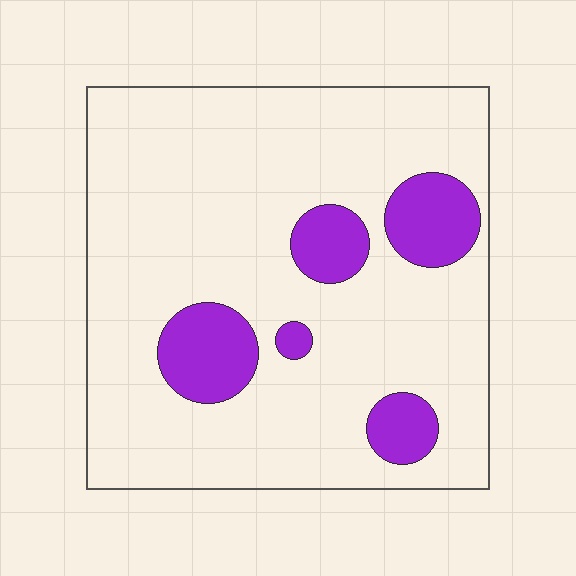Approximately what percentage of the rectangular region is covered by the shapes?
Approximately 15%.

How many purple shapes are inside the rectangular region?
5.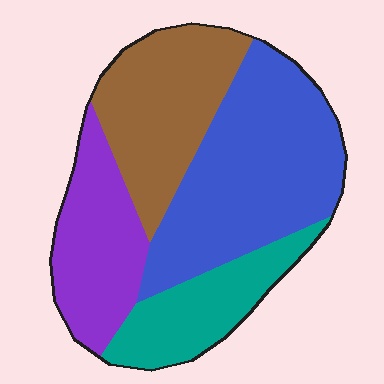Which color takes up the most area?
Blue, at roughly 40%.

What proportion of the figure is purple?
Purple covers about 20% of the figure.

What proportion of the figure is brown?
Brown takes up about one quarter (1/4) of the figure.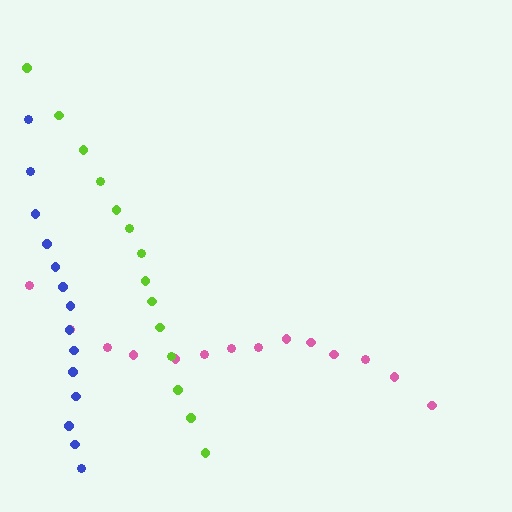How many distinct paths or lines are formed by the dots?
There are 3 distinct paths.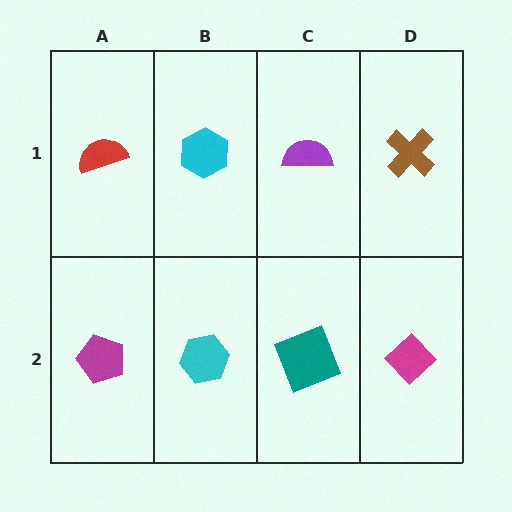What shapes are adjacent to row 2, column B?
A cyan hexagon (row 1, column B), a magenta pentagon (row 2, column A), a teal square (row 2, column C).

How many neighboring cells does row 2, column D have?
2.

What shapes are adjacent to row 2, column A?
A red semicircle (row 1, column A), a cyan hexagon (row 2, column B).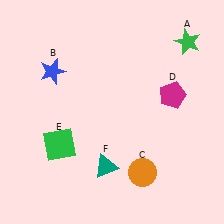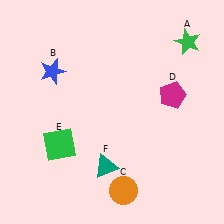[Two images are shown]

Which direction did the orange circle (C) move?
The orange circle (C) moved left.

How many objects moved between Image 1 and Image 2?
1 object moved between the two images.